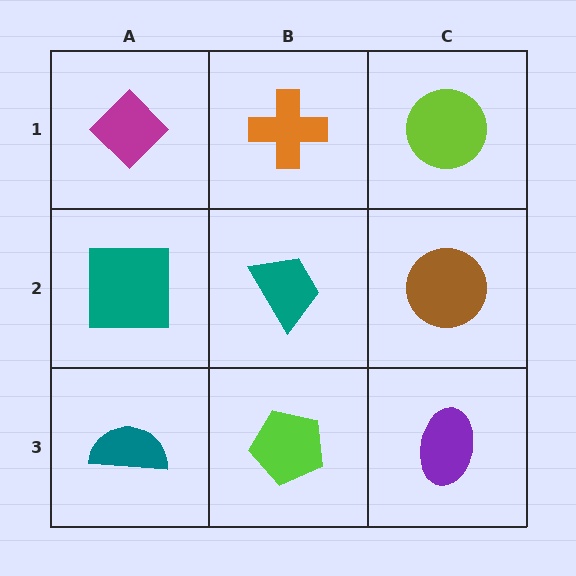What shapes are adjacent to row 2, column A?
A magenta diamond (row 1, column A), a teal semicircle (row 3, column A), a teal trapezoid (row 2, column B).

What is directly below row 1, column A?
A teal square.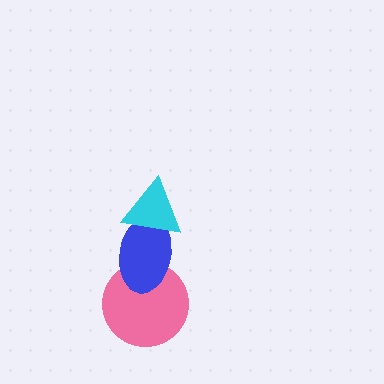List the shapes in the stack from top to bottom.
From top to bottom: the cyan triangle, the blue ellipse, the pink circle.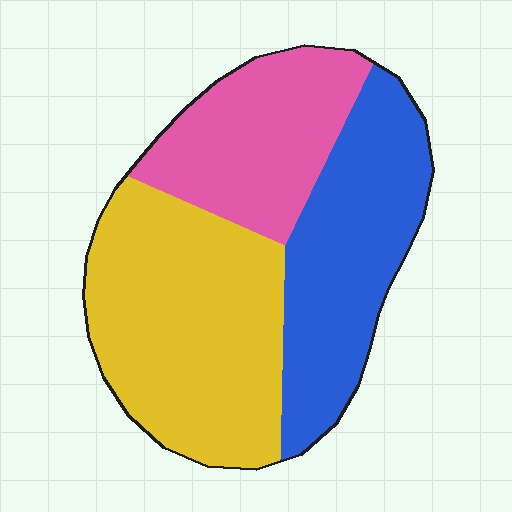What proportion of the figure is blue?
Blue covers 32% of the figure.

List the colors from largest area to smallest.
From largest to smallest: yellow, blue, pink.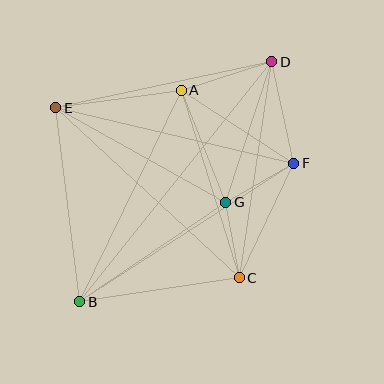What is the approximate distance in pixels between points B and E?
The distance between B and E is approximately 195 pixels.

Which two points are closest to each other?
Points C and G are closest to each other.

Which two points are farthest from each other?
Points B and D are farthest from each other.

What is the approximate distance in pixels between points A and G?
The distance between A and G is approximately 120 pixels.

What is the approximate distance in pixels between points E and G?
The distance between E and G is approximately 194 pixels.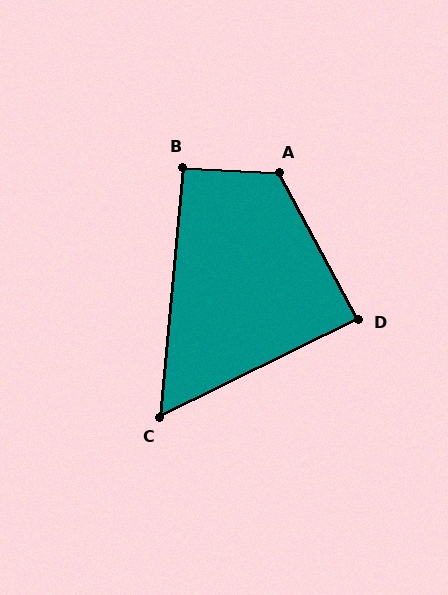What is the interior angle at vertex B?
Approximately 92 degrees (approximately right).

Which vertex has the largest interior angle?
A, at approximately 121 degrees.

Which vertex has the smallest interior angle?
C, at approximately 59 degrees.